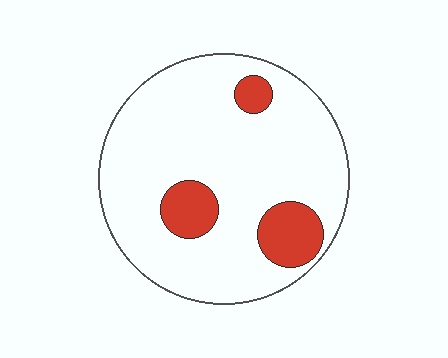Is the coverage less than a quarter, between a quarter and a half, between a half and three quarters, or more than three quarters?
Less than a quarter.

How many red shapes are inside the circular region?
3.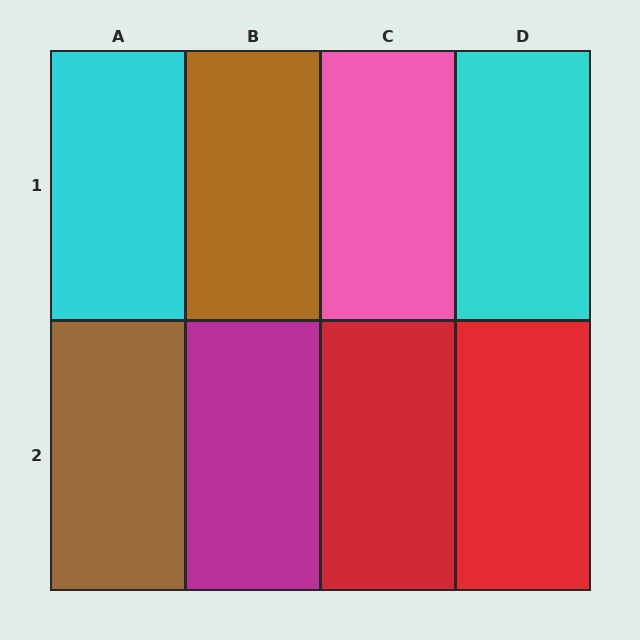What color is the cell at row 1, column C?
Pink.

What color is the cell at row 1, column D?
Cyan.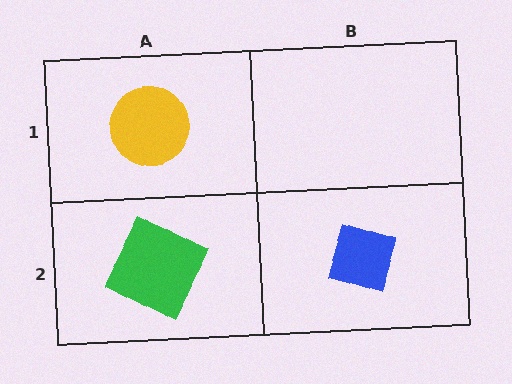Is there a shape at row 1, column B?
No, that cell is empty.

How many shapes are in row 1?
1 shape.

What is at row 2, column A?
A green square.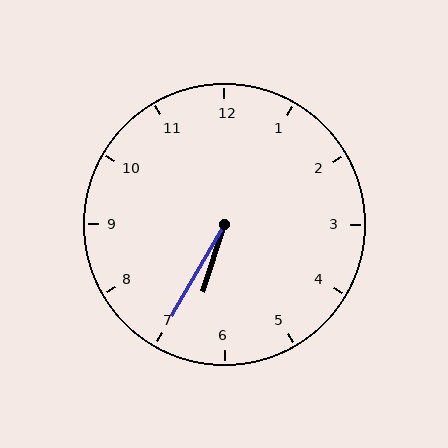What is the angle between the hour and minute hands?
Approximately 12 degrees.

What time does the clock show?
6:35.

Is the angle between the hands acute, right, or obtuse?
It is acute.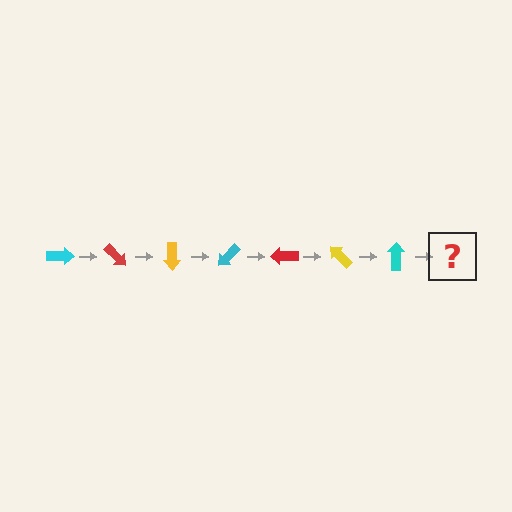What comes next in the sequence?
The next element should be a red arrow, rotated 315 degrees from the start.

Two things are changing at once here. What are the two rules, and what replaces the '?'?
The two rules are that it rotates 45 degrees each step and the color cycles through cyan, red, and yellow. The '?' should be a red arrow, rotated 315 degrees from the start.